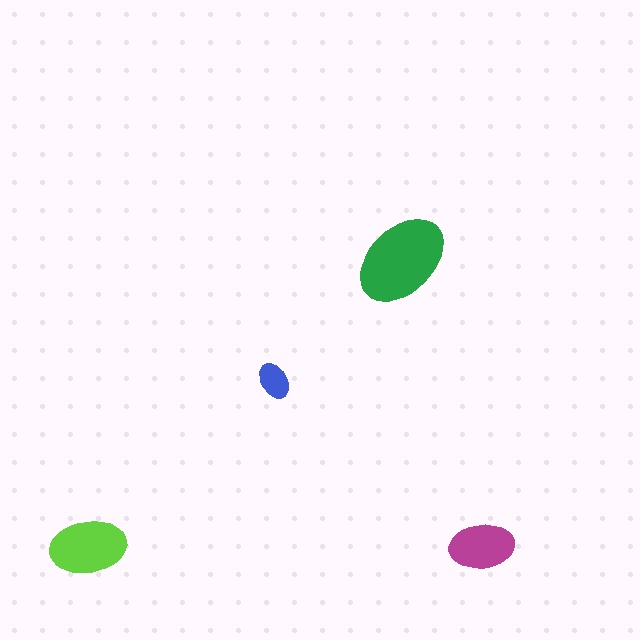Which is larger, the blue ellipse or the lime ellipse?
The lime one.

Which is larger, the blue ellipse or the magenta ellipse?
The magenta one.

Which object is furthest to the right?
The magenta ellipse is rightmost.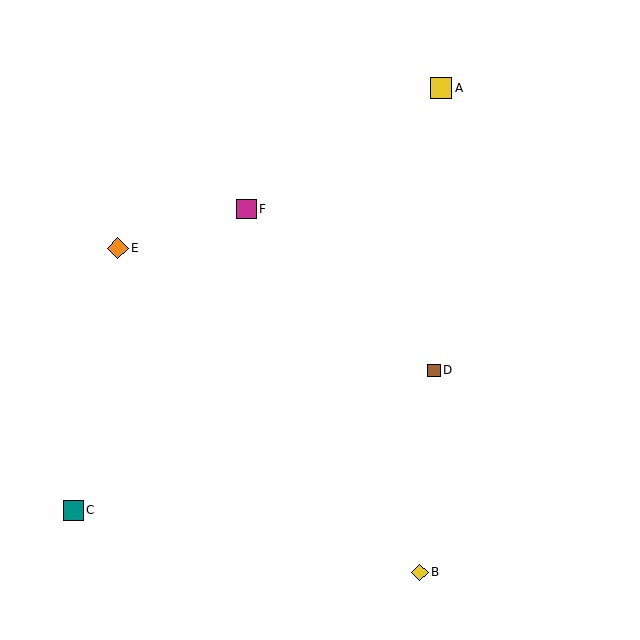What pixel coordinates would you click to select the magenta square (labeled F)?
Click at (247, 209) to select the magenta square F.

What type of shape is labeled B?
Shape B is a yellow diamond.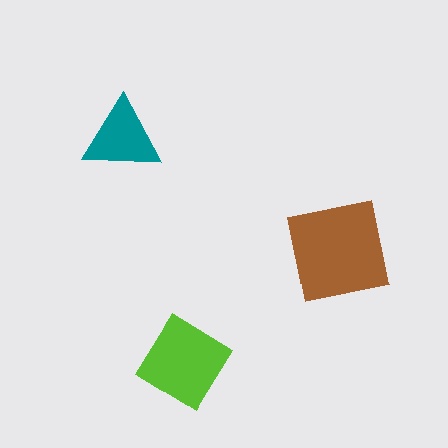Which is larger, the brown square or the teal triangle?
The brown square.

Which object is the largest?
The brown square.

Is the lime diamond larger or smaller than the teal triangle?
Larger.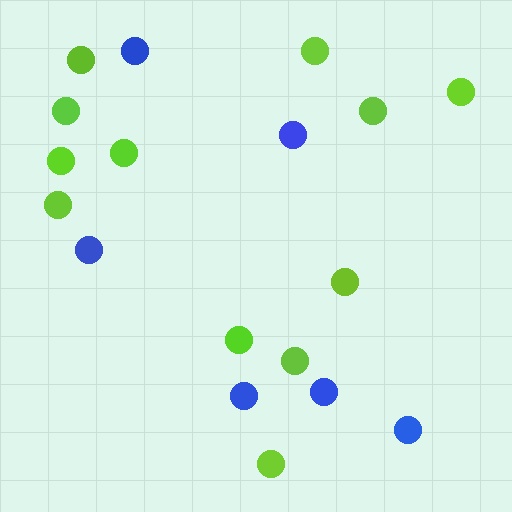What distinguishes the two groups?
There are 2 groups: one group of lime circles (12) and one group of blue circles (6).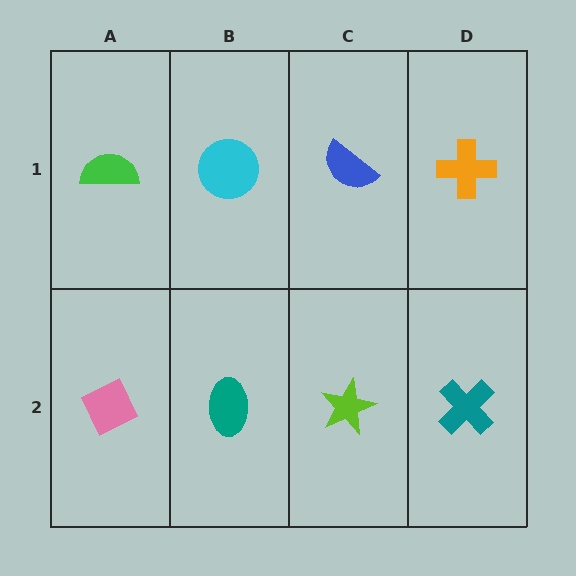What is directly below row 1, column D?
A teal cross.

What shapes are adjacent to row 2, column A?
A green semicircle (row 1, column A), a teal ellipse (row 2, column B).